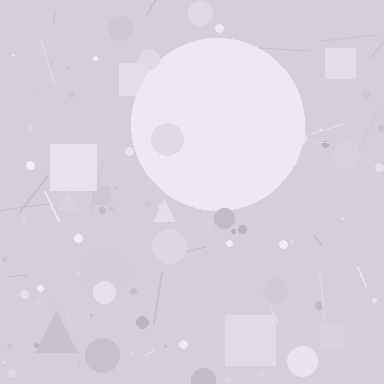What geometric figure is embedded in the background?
A circle is embedded in the background.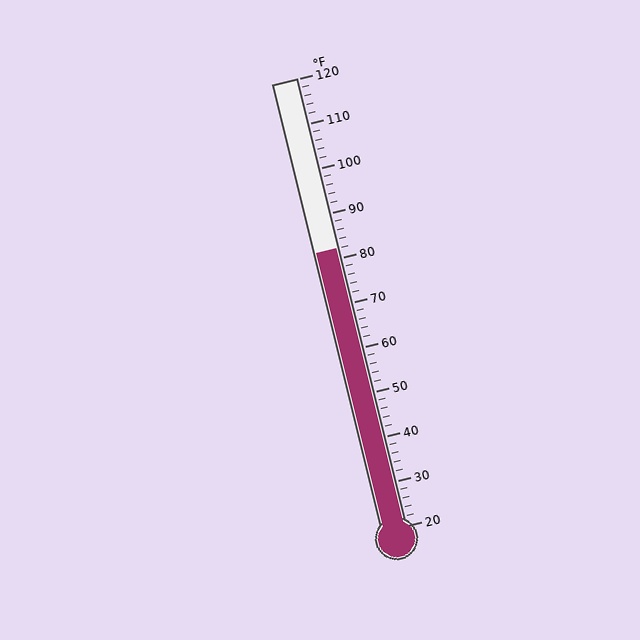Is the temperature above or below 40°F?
The temperature is above 40°F.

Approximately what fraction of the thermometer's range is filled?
The thermometer is filled to approximately 60% of its range.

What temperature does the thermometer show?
The thermometer shows approximately 82°F.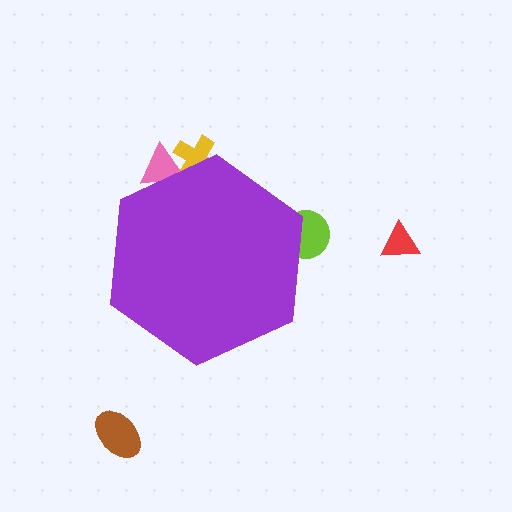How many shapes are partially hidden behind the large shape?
3 shapes are partially hidden.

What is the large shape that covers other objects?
A purple hexagon.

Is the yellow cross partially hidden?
Yes, the yellow cross is partially hidden behind the purple hexagon.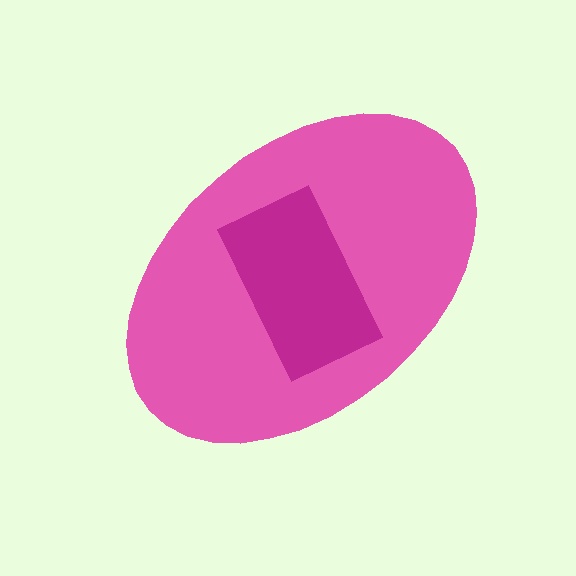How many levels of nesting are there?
2.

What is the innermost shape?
The magenta rectangle.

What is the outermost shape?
The pink ellipse.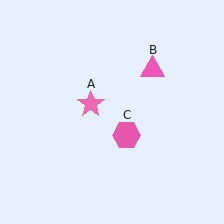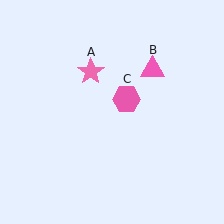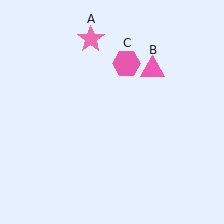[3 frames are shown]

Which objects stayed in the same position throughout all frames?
Pink triangle (object B) remained stationary.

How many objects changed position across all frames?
2 objects changed position: pink star (object A), pink hexagon (object C).